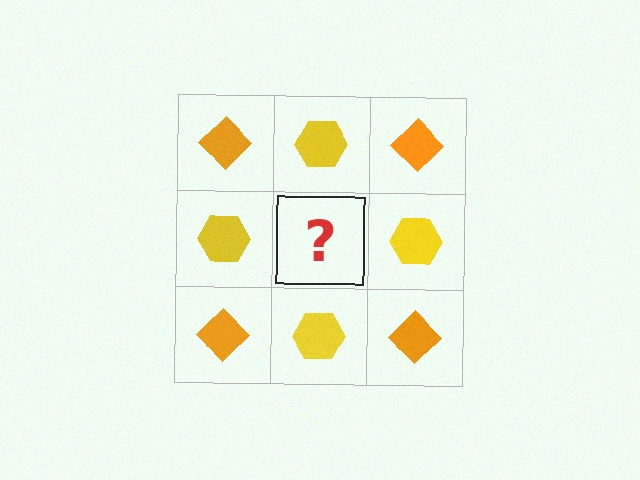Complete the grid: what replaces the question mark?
The question mark should be replaced with an orange diamond.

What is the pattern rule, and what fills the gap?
The rule is that it alternates orange diamond and yellow hexagon in a checkerboard pattern. The gap should be filled with an orange diamond.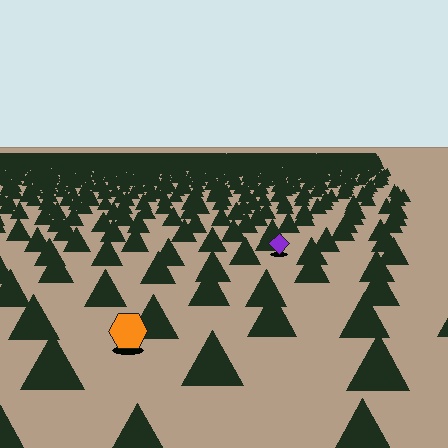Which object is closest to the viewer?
The orange hexagon is closest. The texture marks near it are larger and more spread out.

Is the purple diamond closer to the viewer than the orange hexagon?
No. The orange hexagon is closer — you can tell from the texture gradient: the ground texture is coarser near it.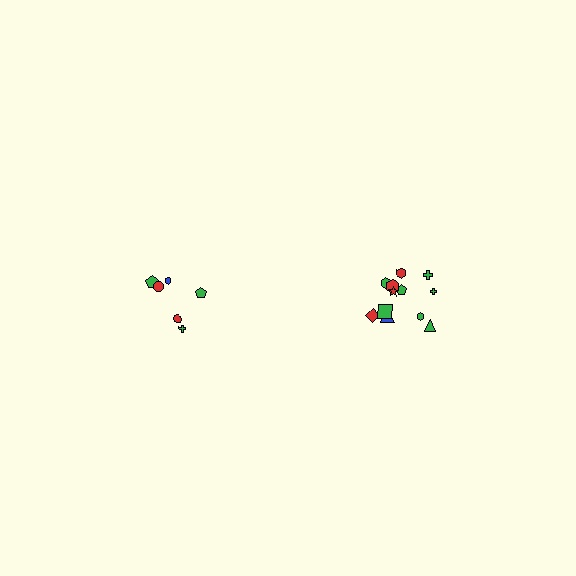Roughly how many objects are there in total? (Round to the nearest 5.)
Roughly 20 objects in total.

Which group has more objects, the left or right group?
The right group.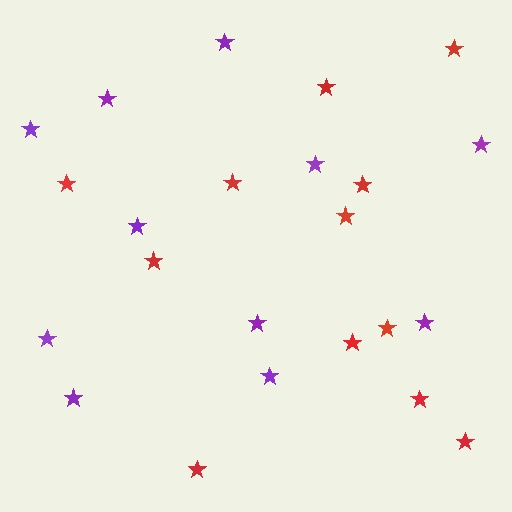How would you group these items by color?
There are 2 groups: one group of purple stars (11) and one group of red stars (12).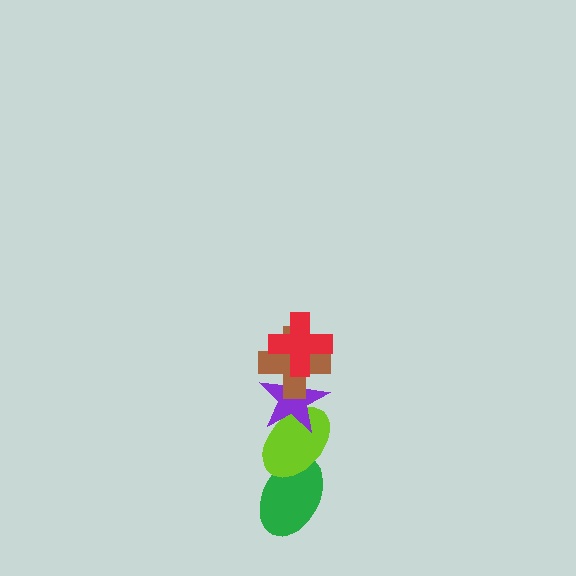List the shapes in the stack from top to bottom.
From top to bottom: the red cross, the brown cross, the purple star, the lime ellipse, the green ellipse.